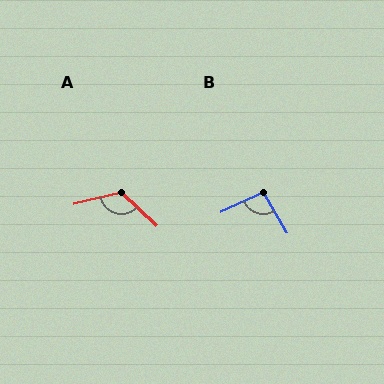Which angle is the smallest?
B, at approximately 96 degrees.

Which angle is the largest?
A, at approximately 123 degrees.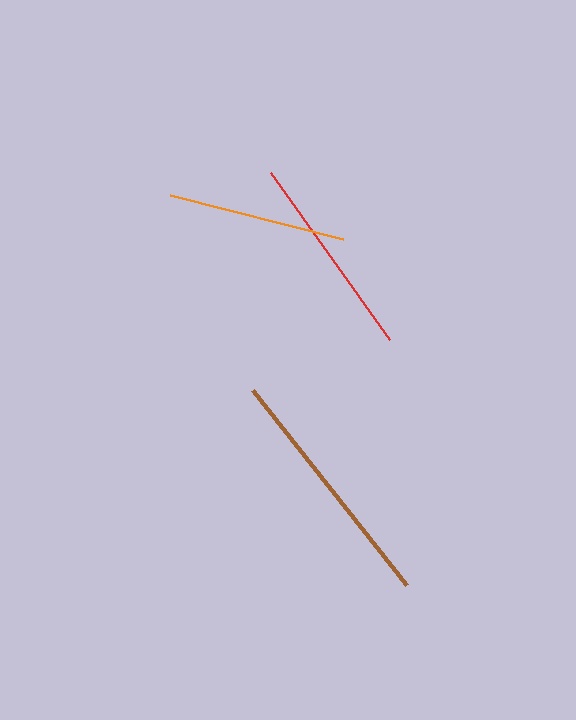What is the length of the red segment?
The red segment is approximately 205 pixels long.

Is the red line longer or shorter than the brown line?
The brown line is longer than the red line.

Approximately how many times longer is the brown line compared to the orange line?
The brown line is approximately 1.4 times the length of the orange line.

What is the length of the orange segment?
The orange segment is approximately 178 pixels long.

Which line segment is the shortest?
The orange line is the shortest at approximately 178 pixels.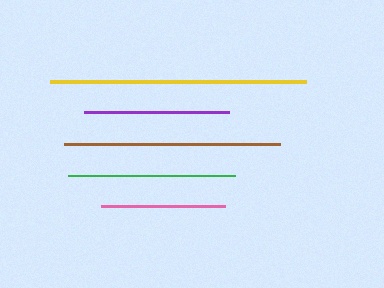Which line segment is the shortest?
The pink line is the shortest at approximately 124 pixels.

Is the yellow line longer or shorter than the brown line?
The yellow line is longer than the brown line.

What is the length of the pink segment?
The pink segment is approximately 124 pixels long.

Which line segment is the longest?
The yellow line is the longest at approximately 256 pixels.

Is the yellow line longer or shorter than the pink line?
The yellow line is longer than the pink line.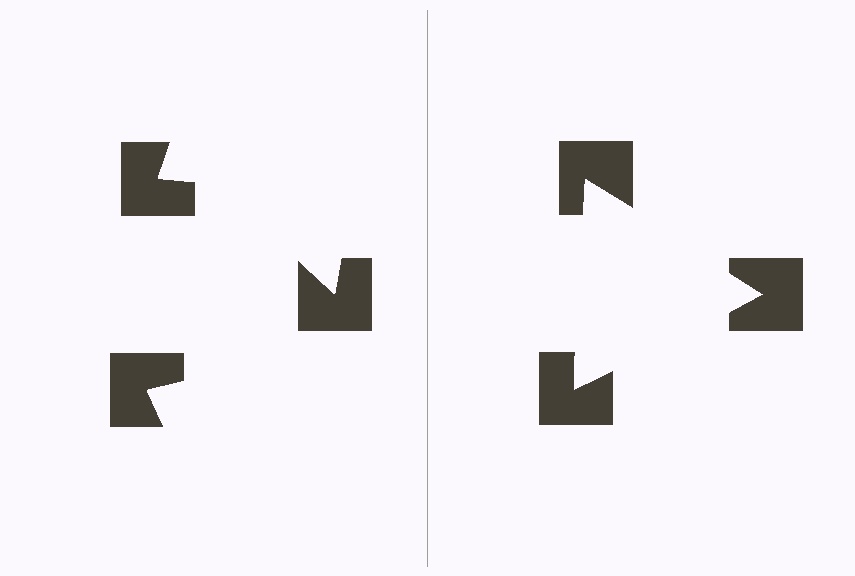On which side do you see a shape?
An illusory triangle appears on the right side. On the left side the wedge cuts are rotated, so no coherent shape forms.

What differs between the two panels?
The notched squares are positioned identically on both sides; only the wedge orientations differ. On the right they align to a triangle; on the left they are misaligned.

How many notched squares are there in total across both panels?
6 — 3 on each side.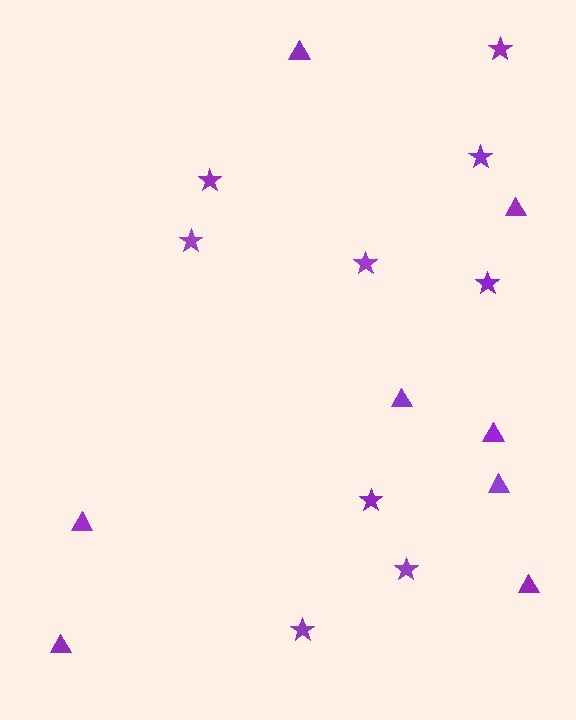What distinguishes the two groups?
There are 2 groups: one group of stars (9) and one group of triangles (8).